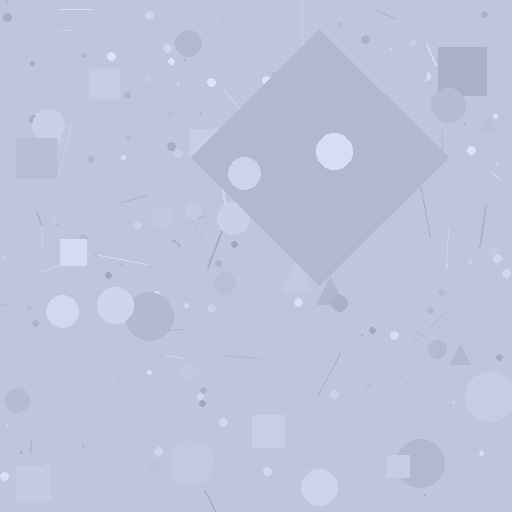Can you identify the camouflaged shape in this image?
The camouflaged shape is a diamond.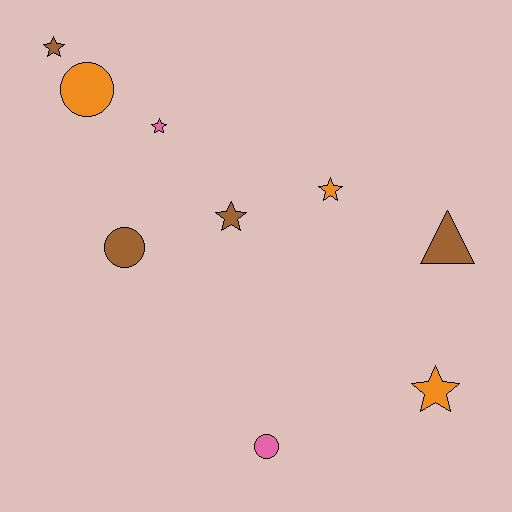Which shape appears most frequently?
Star, with 5 objects.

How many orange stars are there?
There are 2 orange stars.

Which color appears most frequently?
Brown, with 4 objects.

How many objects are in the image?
There are 9 objects.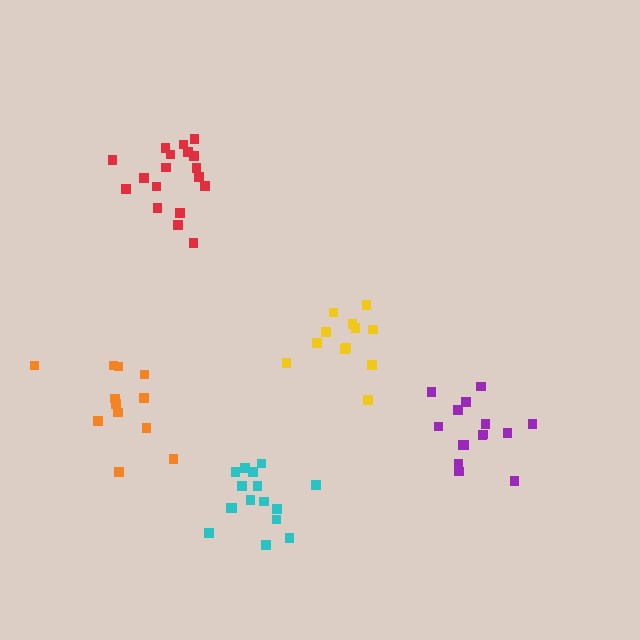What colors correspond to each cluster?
The clusters are colored: yellow, cyan, red, orange, purple.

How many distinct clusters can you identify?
There are 5 distinct clusters.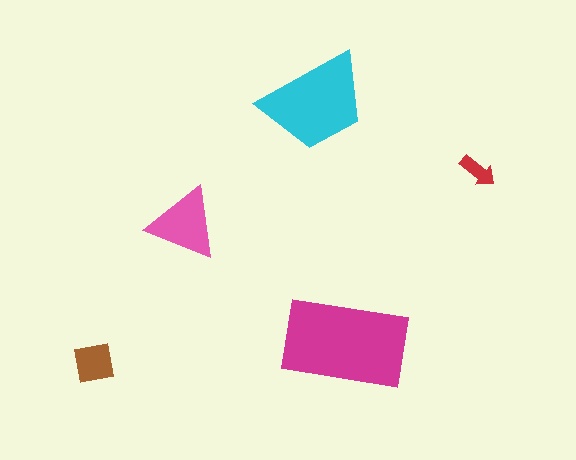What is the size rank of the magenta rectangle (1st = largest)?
1st.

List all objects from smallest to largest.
The red arrow, the brown square, the pink triangle, the cyan trapezoid, the magenta rectangle.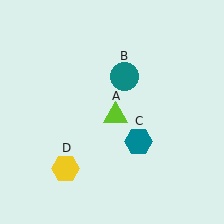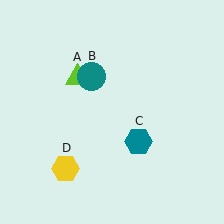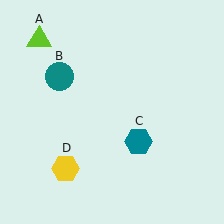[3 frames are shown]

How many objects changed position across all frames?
2 objects changed position: lime triangle (object A), teal circle (object B).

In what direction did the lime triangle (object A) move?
The lime triangle (object A) moved up and to the left.